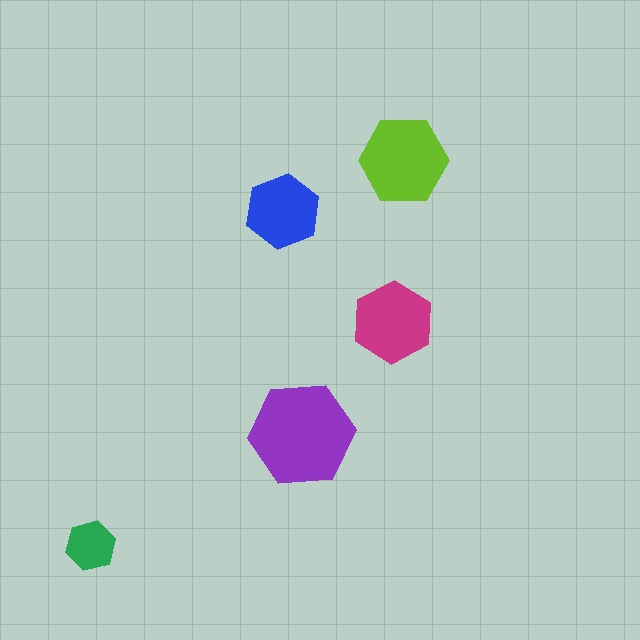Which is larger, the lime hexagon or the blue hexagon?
The lime one.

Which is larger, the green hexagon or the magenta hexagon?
The magenta one.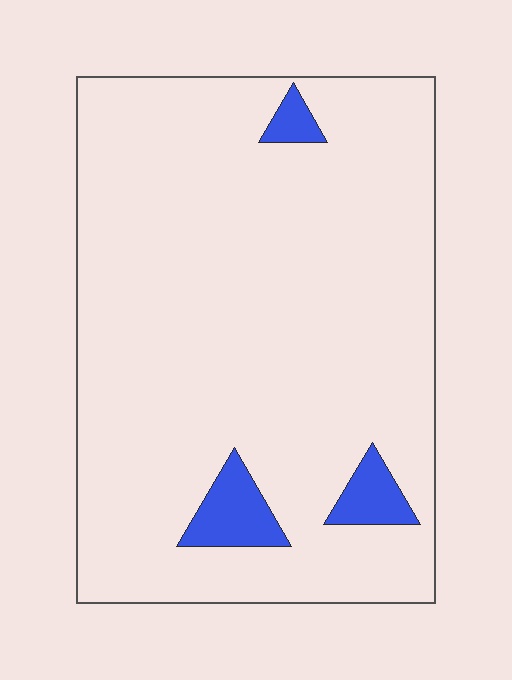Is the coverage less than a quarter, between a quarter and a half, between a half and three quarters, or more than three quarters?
Less than a quarter.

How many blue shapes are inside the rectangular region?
3.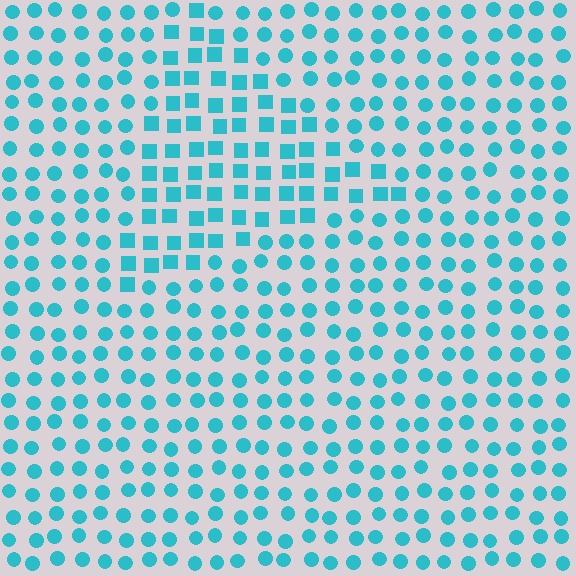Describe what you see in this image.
The image is filled with small cyan elements arranged in a uniform grid. A triangle-shaped region contains squares, while the surrounding area contains circles. The boundary is defined purely by the change in element shape.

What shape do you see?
I see a triangle.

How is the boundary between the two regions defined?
The boundary is defined by a change in element shape: squares inside vs. circles outside. All elements share the same color and spacing.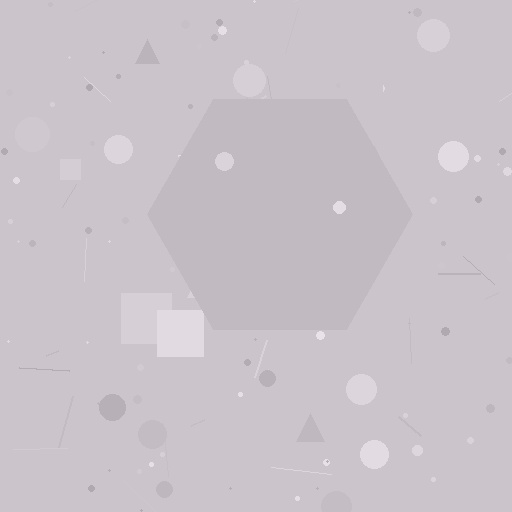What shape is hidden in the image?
A hexagon is hidden in the image.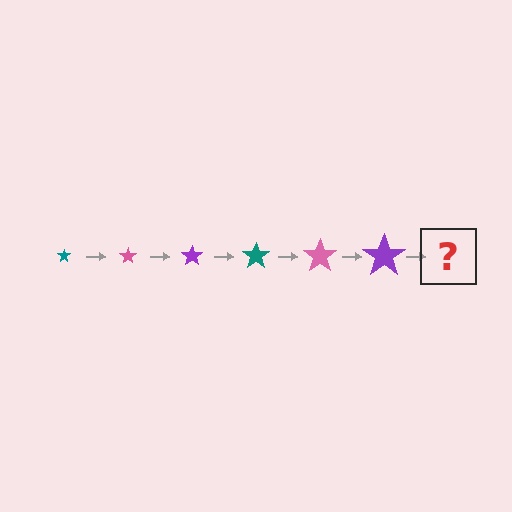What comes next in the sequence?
The next element should be a teal star, larger than the previous one.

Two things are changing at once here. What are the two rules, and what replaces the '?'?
The two rules are that the star grows larger each step and the color cycles through teal, pink, and purple. The '?' should be a teal star, larger than the previous one.